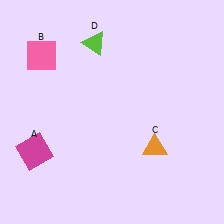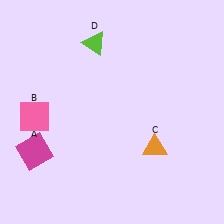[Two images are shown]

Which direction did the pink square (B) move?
The pink square (B) moved down.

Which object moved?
The pink square (B) moved down.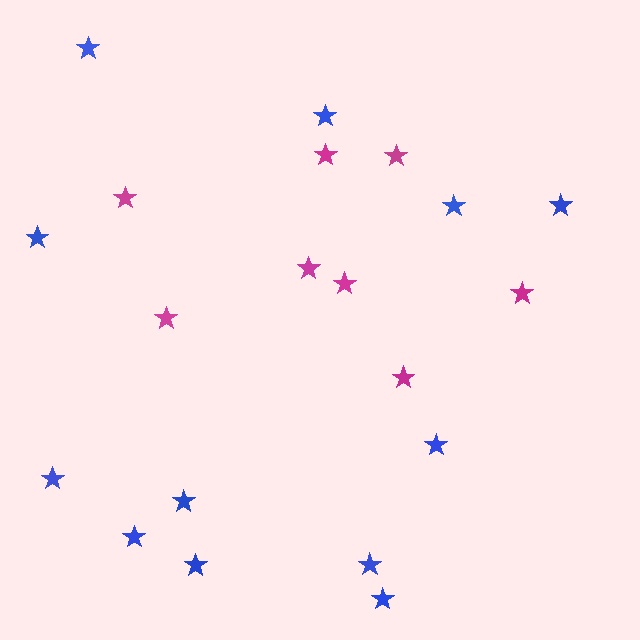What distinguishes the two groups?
There are 2 groups: one group of magenta stars (8) and one group of blue stars (12).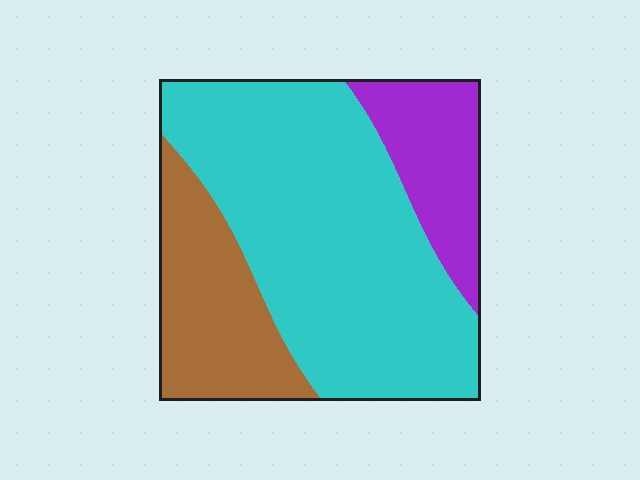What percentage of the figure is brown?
Brown covers about 25% of the figure.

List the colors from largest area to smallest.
From largest to smallest: cyan, brown, purple.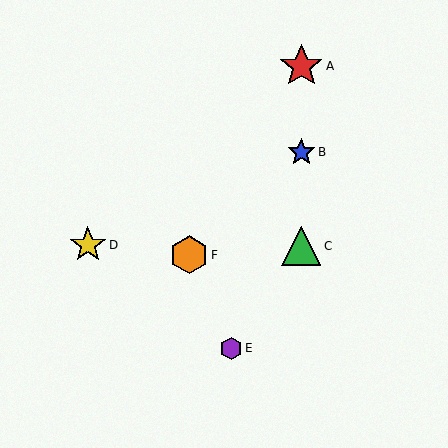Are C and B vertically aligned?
Yes, both are at x≈301.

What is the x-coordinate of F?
Object F is at x≈189.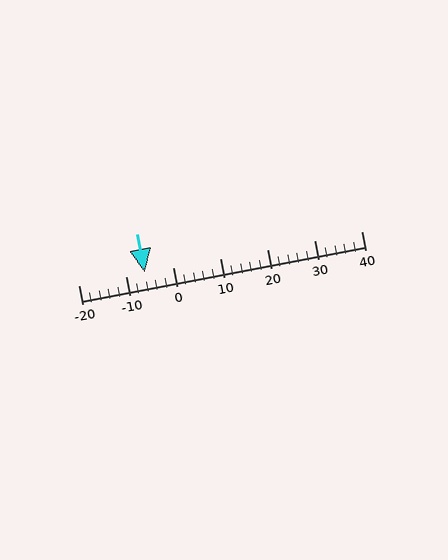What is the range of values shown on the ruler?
The ruler shows values from -20 to 40.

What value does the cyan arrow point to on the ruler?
The cyan arrow points to approximately -6.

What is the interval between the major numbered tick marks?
The major tick marks are spaced 10 units apart.